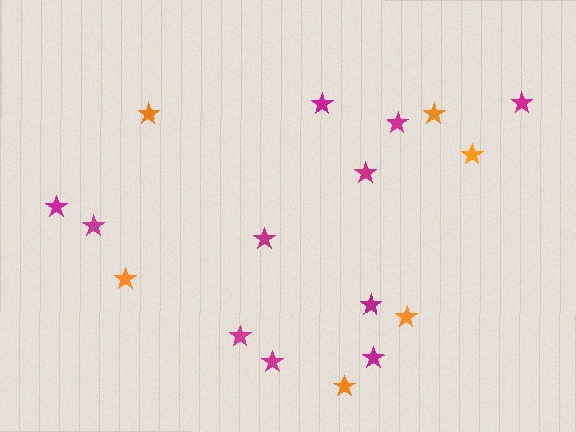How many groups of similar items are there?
There are 2 groups: one group of orange stars (6) and one group of magenta stars (11).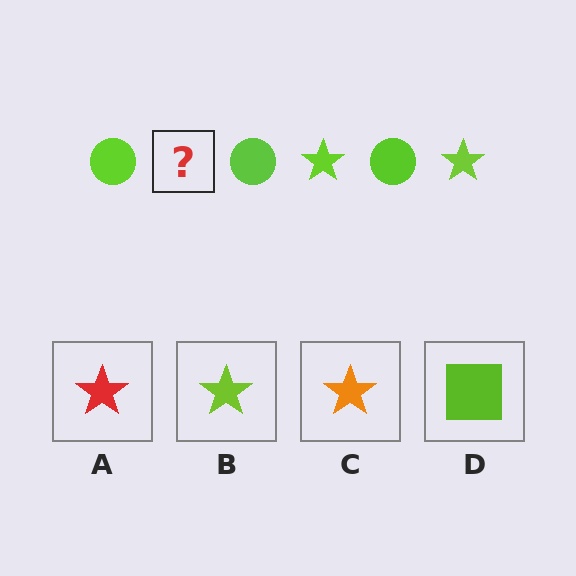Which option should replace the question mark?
Option B.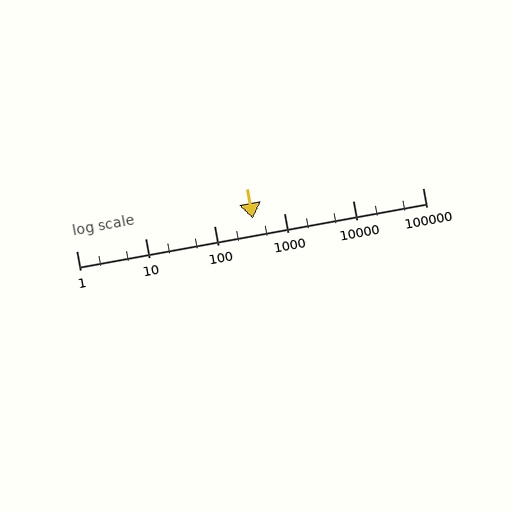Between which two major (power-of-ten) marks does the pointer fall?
The pointer is between 100 and 1000.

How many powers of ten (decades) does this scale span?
The scale spans 5 decades, from 1 to 100000.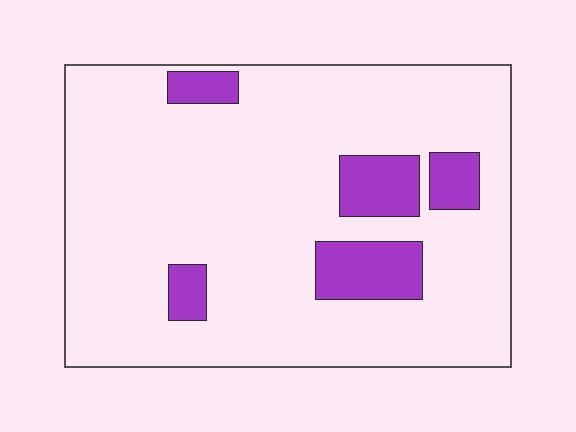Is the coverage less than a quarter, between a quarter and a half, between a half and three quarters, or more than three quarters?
Less than a quarter.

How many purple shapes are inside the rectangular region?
5.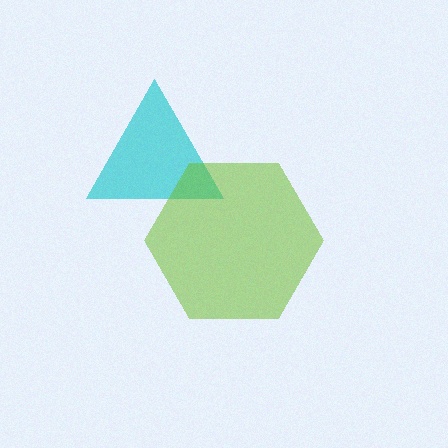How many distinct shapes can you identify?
There are 2 distinct shapes: a cyan triangle, a lime hexagon.